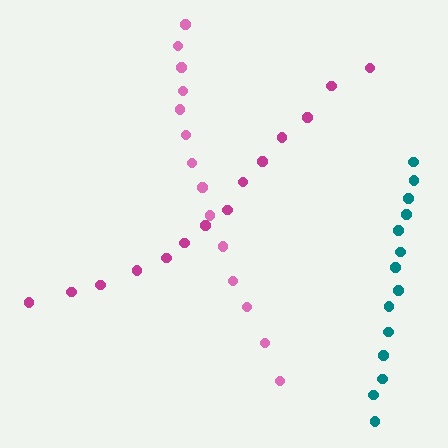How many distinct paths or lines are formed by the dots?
There are 3 distinct paths.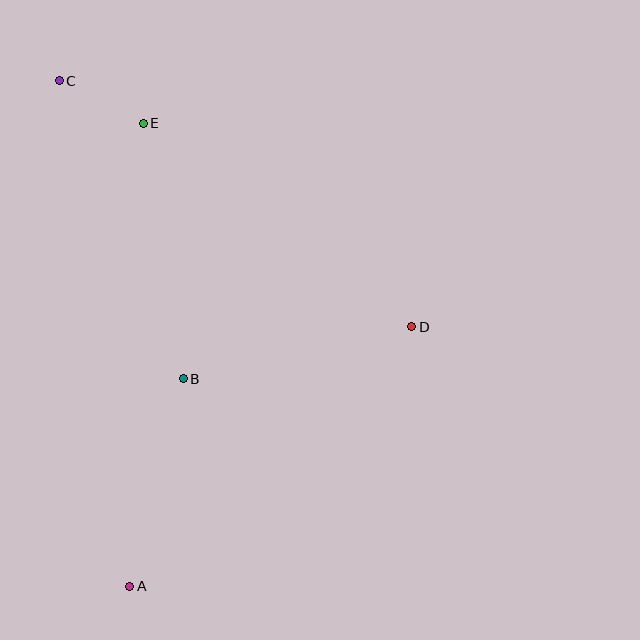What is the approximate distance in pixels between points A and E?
The distance between A and E is approximately 463 pixels.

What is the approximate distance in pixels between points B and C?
The distance between B and C is approximately 323 pixels.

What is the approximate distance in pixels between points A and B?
The distance between A and B is approximately 214 pixels.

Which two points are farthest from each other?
Points A and C are farthest from each other.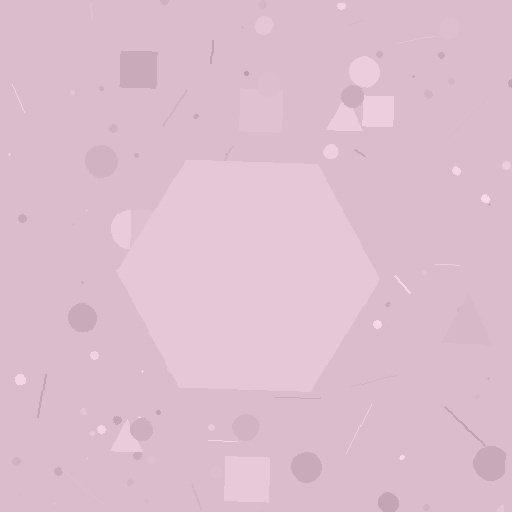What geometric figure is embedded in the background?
A hexagon is embedded in the background.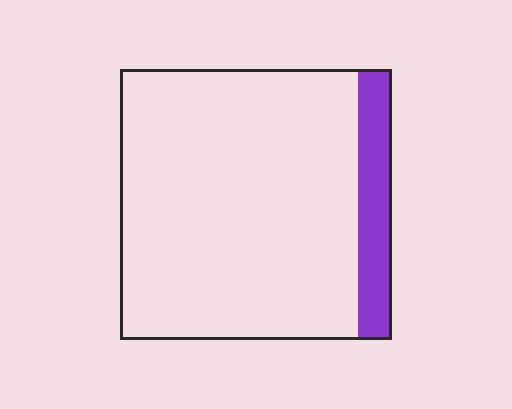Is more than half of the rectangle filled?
No.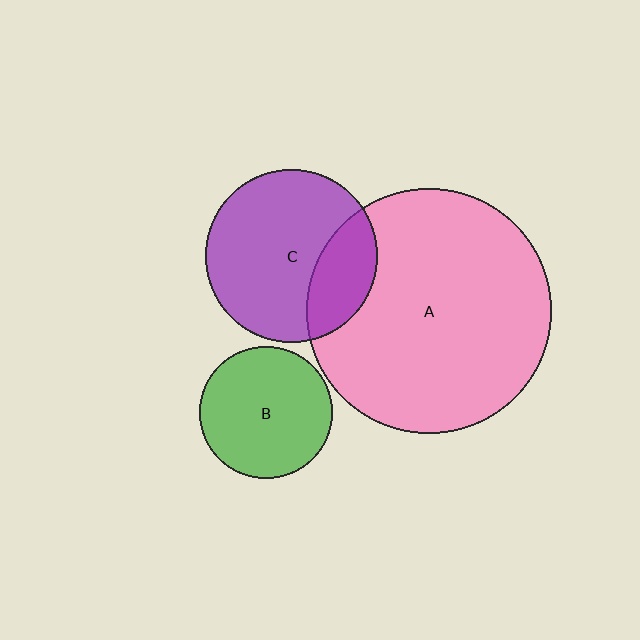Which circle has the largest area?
Circle A (pink).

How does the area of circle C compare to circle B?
Approximately 1.7 times.